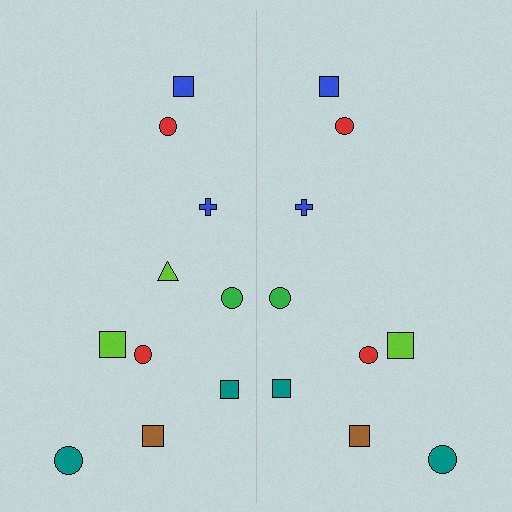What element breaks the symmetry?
A lime triangle is missing from the right side.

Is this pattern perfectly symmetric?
No, the pattern is not perfectly symmetric. A lime triangle is missing from the right side.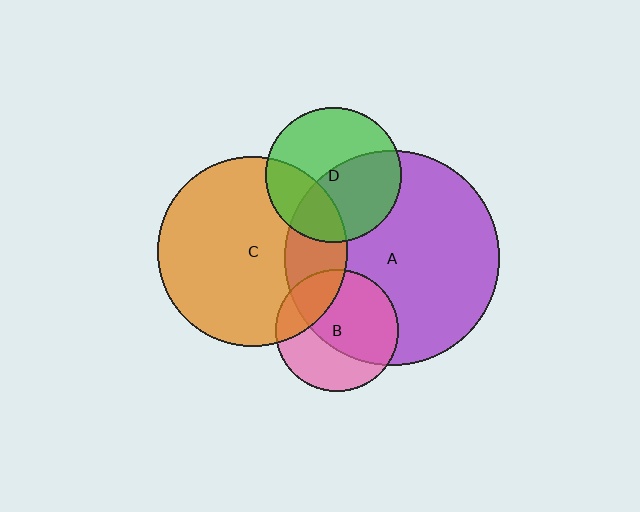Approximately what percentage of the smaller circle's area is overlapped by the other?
Approximately 60%.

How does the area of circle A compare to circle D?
Approximately 2.5 times.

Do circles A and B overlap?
Yes.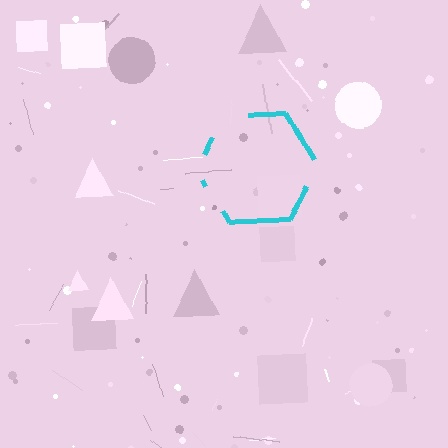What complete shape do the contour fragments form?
The contour fragments form a hexagon.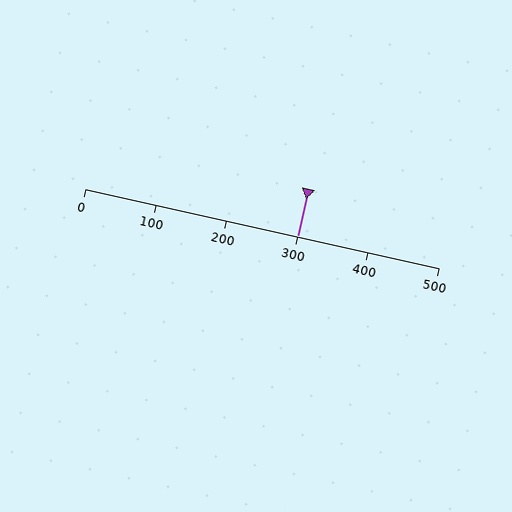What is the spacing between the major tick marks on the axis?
The major ticks are spaced 100 apart.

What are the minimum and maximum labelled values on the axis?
The axis runs from 0 to 500.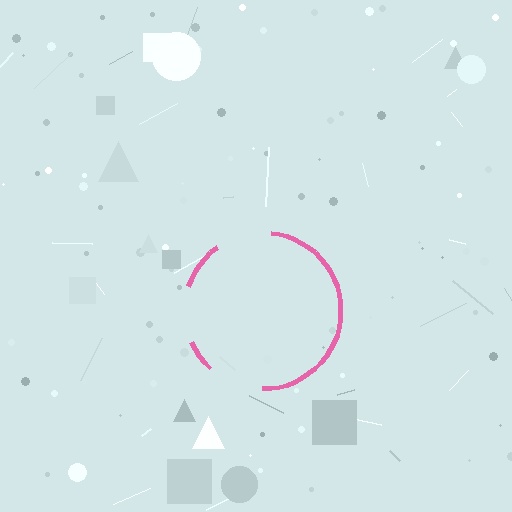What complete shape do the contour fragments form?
The contour fragments form a circle.